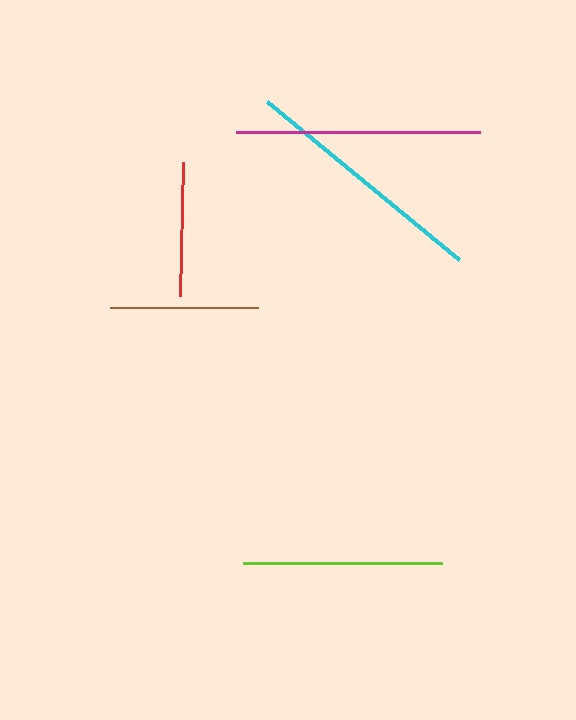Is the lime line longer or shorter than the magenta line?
The magenta line is longer than the lime line.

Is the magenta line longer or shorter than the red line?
The magenta line is longer than the red line.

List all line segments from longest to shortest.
From longest to shortest: cyan, magenta, lime, brown, red.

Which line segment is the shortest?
The red line is the shortest at approximately 133 pixels.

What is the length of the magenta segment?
The magenta segment is approximately 244 pixels long.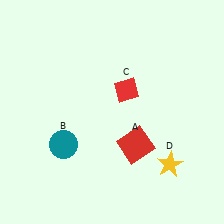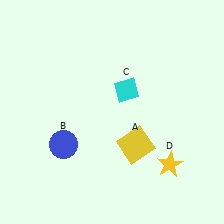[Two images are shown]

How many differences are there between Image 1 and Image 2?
There are 3 differences between the two images.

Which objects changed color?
A changed from red to yellow. B changed from teal to blue. C changed from red to cyan.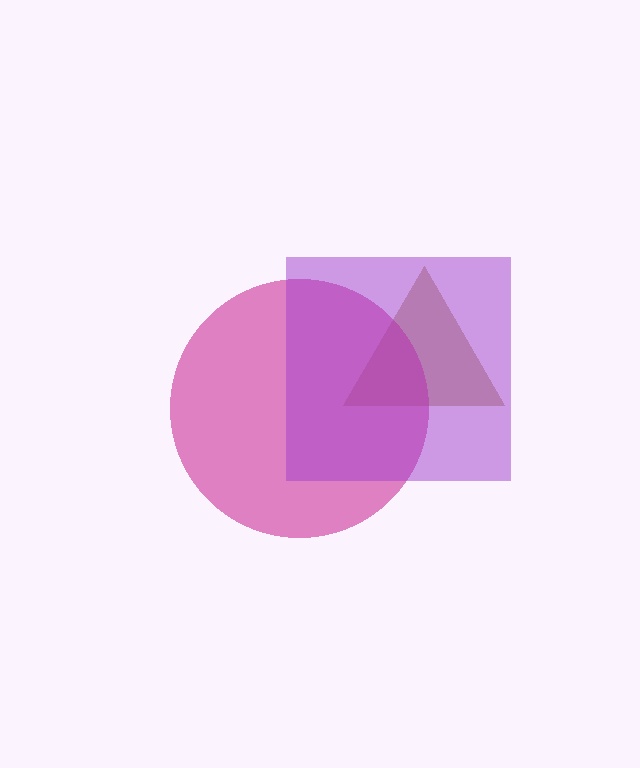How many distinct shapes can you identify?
There are 3 distinct shapes: a brown triangle, a magenta circle, a purple square.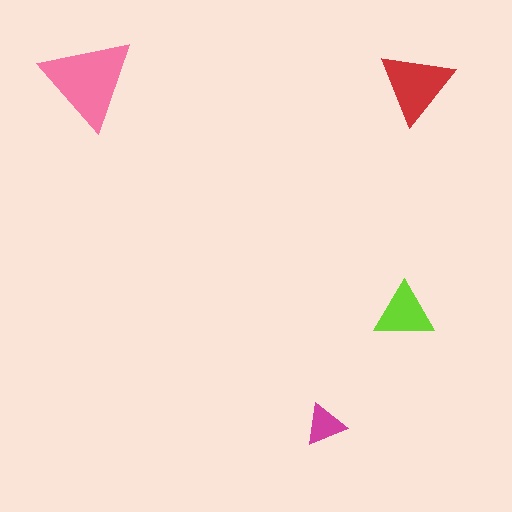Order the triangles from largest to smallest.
the pink one, the red one, the lime one, the magenta one.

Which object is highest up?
The pink triangle is topmost.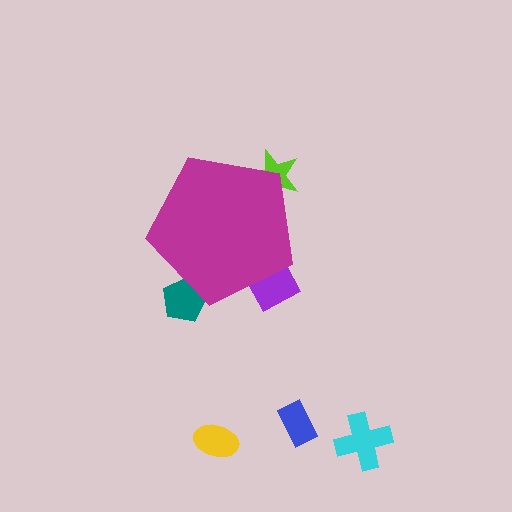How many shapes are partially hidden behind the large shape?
3 shapes are partially hidden.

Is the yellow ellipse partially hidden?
No, the yellow ellipse is fully visible.